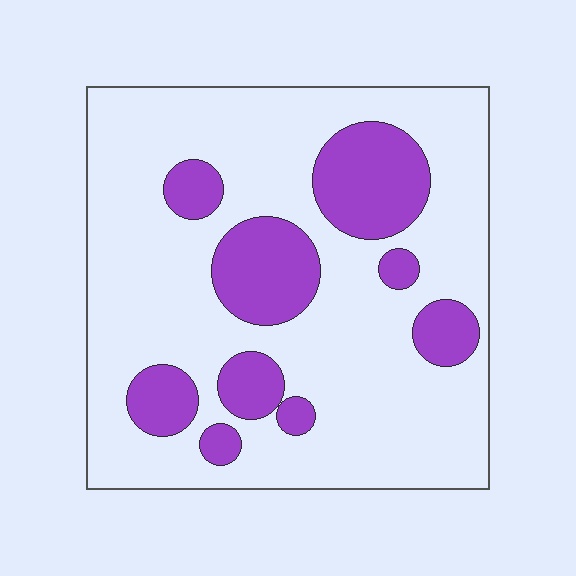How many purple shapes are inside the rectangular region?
9.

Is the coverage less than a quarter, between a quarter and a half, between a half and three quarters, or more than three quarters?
Less than a quarter.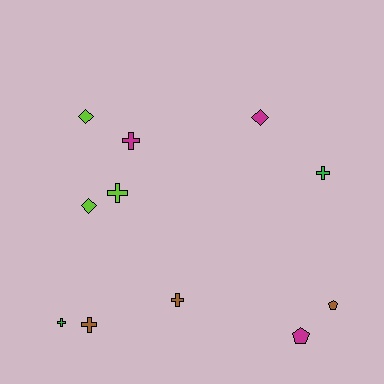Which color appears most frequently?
Magenta, with 3 objects.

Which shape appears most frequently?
Cross, with 6 objects.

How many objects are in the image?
There are 11 objects.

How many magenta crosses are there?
There is 1 magenta cross.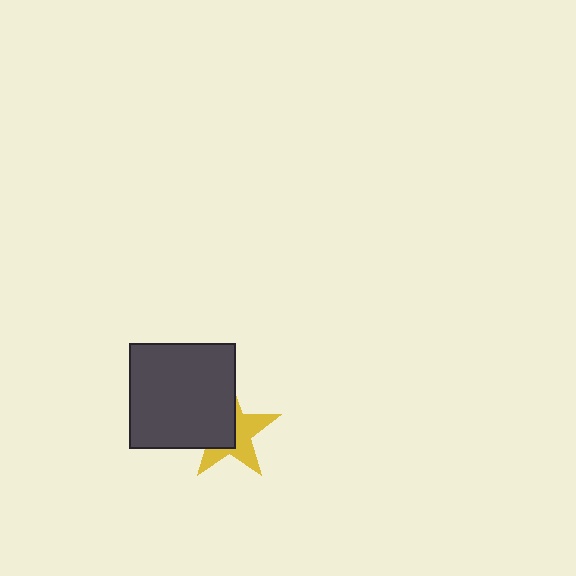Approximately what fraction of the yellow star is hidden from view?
Roughly 49% of the yellow star is hidden behind the dark gray rectangle.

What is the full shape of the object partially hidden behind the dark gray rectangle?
The partially hidden object is a yellow star.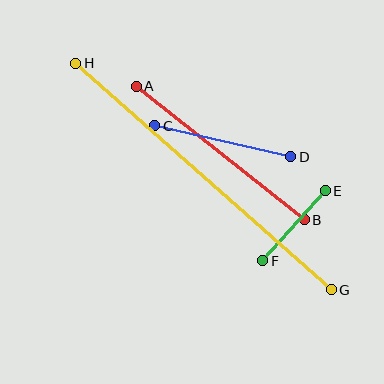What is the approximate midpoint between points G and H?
The midpoint is at approximately (203, 176) pixels.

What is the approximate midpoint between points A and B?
The midpoint is at approximately (220, 153) pixels.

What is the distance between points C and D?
The distance is approximately 139 pixels.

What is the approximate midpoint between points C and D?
The midpoint is at approximately (223, 141) pixels.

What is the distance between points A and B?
The distance is approximately 215 pixels.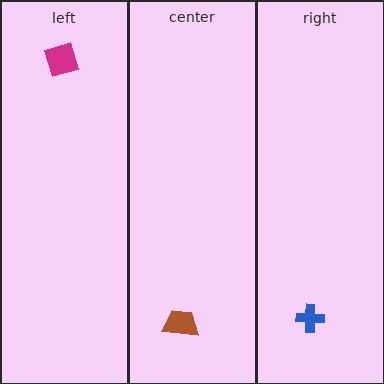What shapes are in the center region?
The brown trapezoid.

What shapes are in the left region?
The magenta square.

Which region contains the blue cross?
The right region.